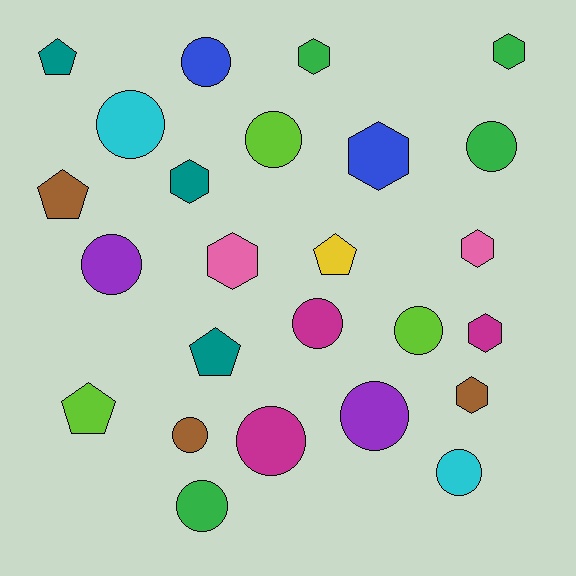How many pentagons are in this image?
There are 5 pentagons.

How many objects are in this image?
There are 25 objects.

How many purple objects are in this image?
There are 2 purple objects.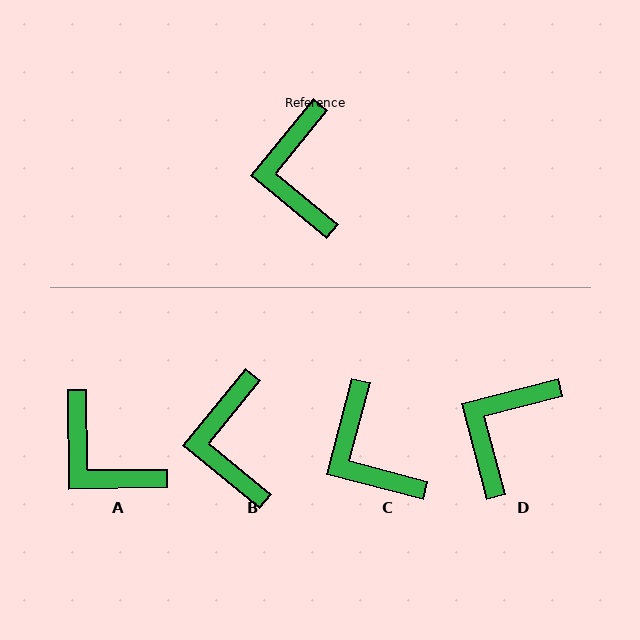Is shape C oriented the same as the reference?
No, it is off by about 25 degrees.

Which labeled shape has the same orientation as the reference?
B.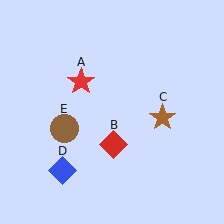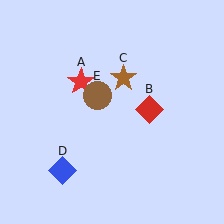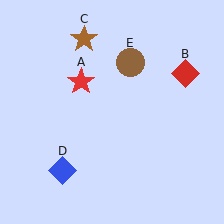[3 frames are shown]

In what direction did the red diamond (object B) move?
The red diamond (object B) moved up and to the right.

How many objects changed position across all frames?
3 objects changed position: red diamond (object B), brown star (object C), brown circle (object E).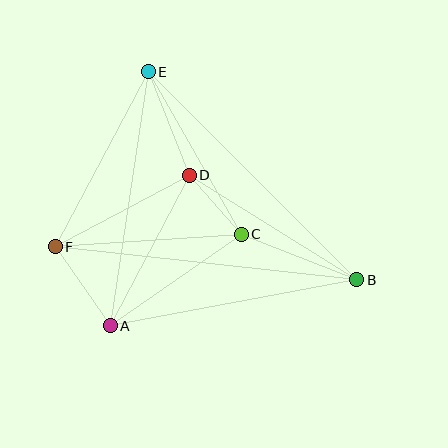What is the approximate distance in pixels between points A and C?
The distance between A and C is approximately 160 pixels.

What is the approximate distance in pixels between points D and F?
The distance between D and F is approximately 152 pixels.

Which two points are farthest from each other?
Points B and F are farthest from each other.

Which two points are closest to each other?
Points C and D are closest to each other.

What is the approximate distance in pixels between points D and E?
The distance between D and E is approximately 111 pixels.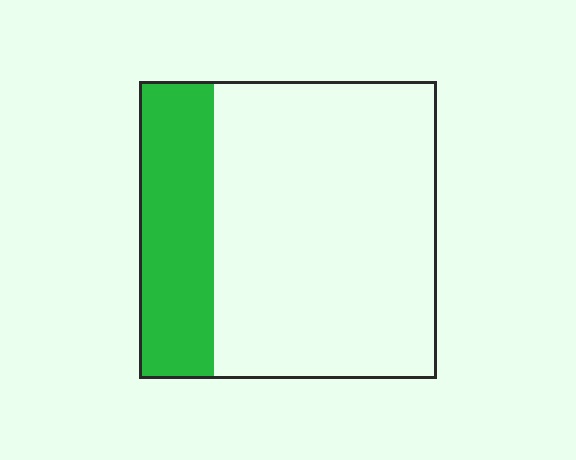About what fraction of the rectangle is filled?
About one quarter (1/4).